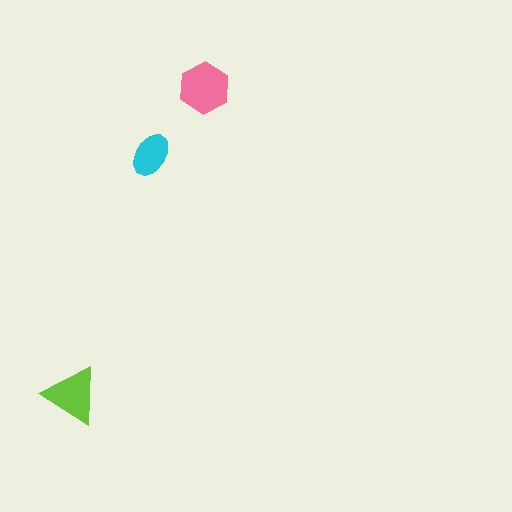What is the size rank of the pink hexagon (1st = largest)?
1st.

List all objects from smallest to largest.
The cyan ellipse, the lime triangle, the pink hexagon.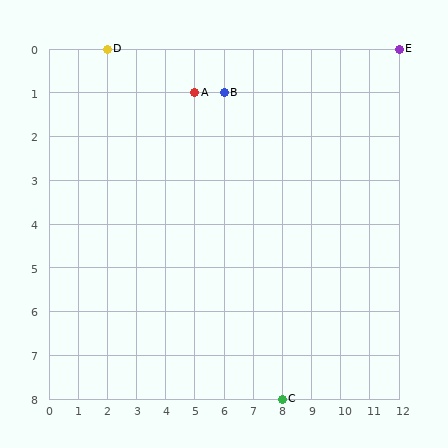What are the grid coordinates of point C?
Point C is at grid coordinates (8, 8).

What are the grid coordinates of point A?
Point A is at grid coordinates (5, 1).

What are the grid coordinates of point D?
Point D is at grid coordinates (2, 0).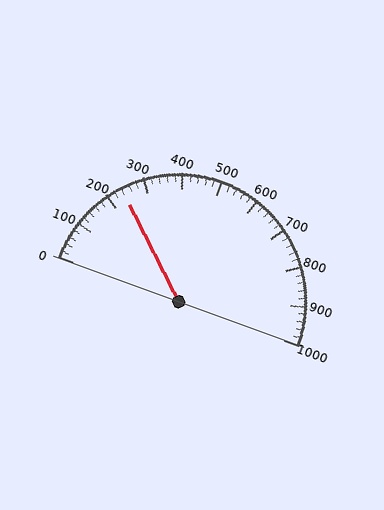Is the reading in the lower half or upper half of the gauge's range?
The reading is in the lower half of the range (0 to 1000).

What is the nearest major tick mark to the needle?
The nearest major tick mark is 200.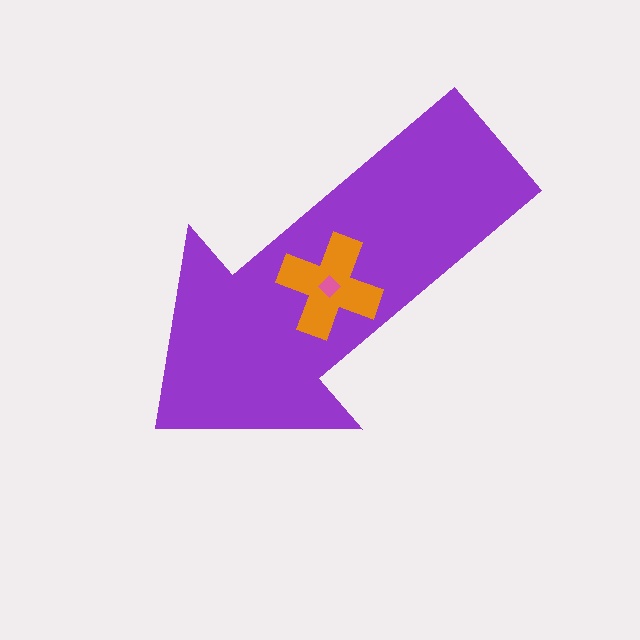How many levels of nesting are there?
3.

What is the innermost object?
The pink diamond.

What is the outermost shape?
The purple arrow.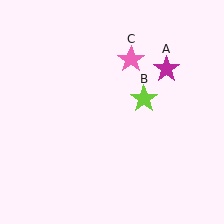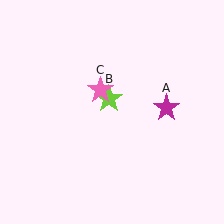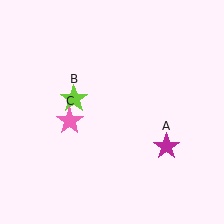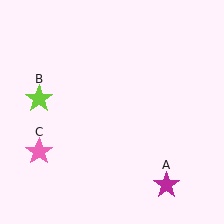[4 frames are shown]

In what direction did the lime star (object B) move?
The lime star (object B) moved left.